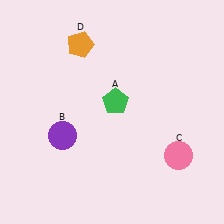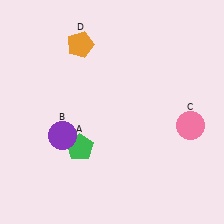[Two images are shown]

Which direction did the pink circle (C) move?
The pink circle (C) moved up.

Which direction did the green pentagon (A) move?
The green pentagon (A) moved down.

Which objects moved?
The objects that moved are: the green pentagon (A), the pink circle (C).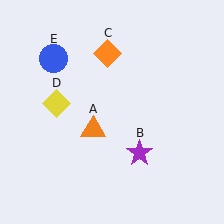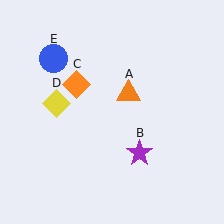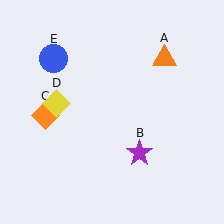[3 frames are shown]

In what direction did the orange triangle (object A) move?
The orange triangle (object A) moved up and to the right.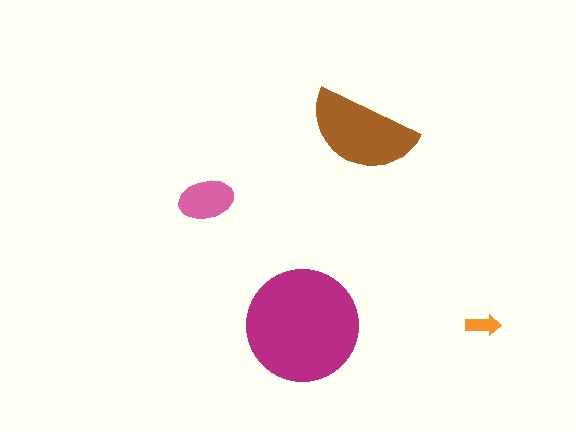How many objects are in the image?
There are 4 objects in the image.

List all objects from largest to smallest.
The magenta circle, the brown semicircle, the pink ellipse, the orange arrow.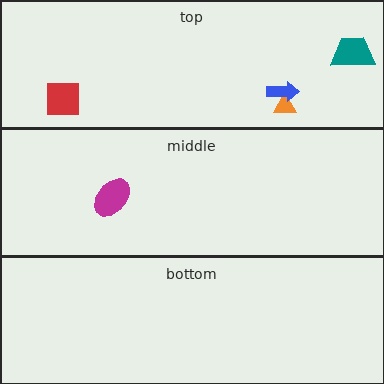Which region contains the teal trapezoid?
The top region.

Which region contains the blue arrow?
The top region.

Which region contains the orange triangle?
The top region.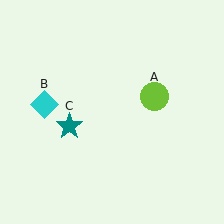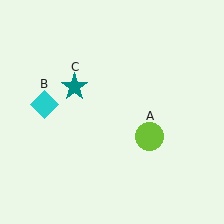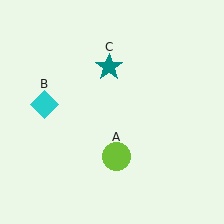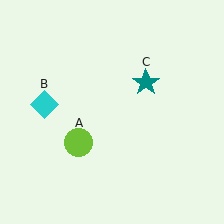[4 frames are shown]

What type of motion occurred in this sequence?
The lime circle (object A), teal star (object C) rotated clockwise around the center of the scene.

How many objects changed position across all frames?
2 objects changed position: lime circle (object A), teal star (object C).